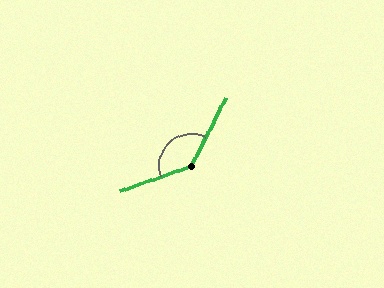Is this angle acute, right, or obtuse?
It is obtuse.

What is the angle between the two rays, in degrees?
Approximately 136 degrees.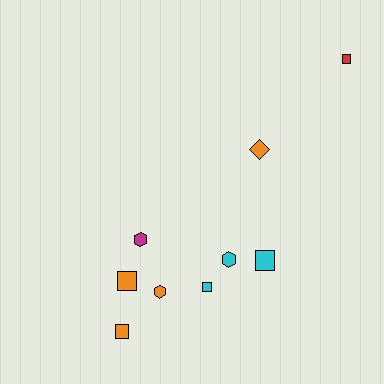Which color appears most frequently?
Orange, with 4 objects.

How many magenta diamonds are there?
There are no magenta diamonds.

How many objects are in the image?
There are 9 objects.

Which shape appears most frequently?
Square, with 5 objects.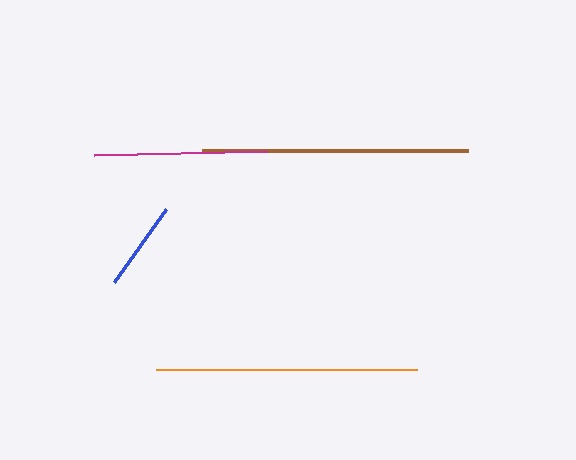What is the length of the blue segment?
The blue segment is approximately 90 pixels long.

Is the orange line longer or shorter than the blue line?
The orange line is longer than the blue line.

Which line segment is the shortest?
The blue line is the shortest at approximately 90 pixels.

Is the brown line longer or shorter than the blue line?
The brown line is longer than the blue line.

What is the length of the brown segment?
The brown segment is approximately 266 pixels long.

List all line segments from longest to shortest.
From longest to shortest: brown, orange, magenta, blue.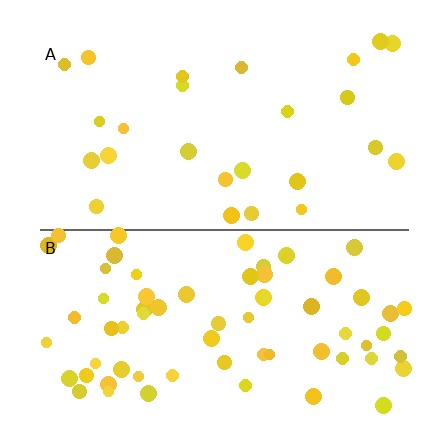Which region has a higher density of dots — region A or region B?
B (the bottom).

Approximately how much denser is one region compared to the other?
Approximately 2.5× — region B over region A.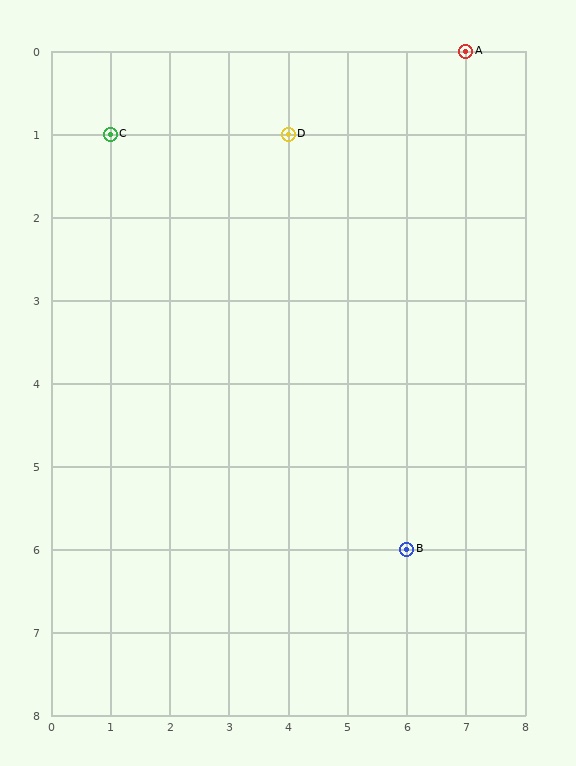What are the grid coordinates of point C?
Point C is at grid coordinates (1, 1).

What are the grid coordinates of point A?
Point A is at grid coordinates (7, 0).